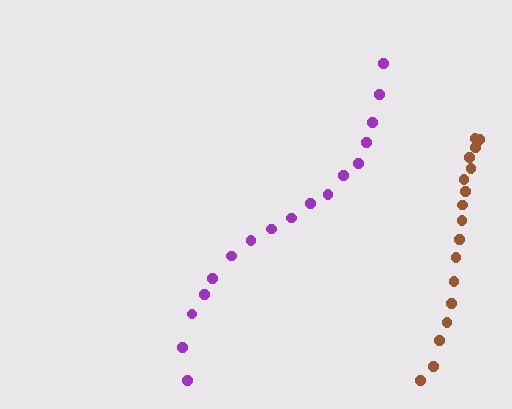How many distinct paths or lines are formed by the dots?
There are 2 distinct paths.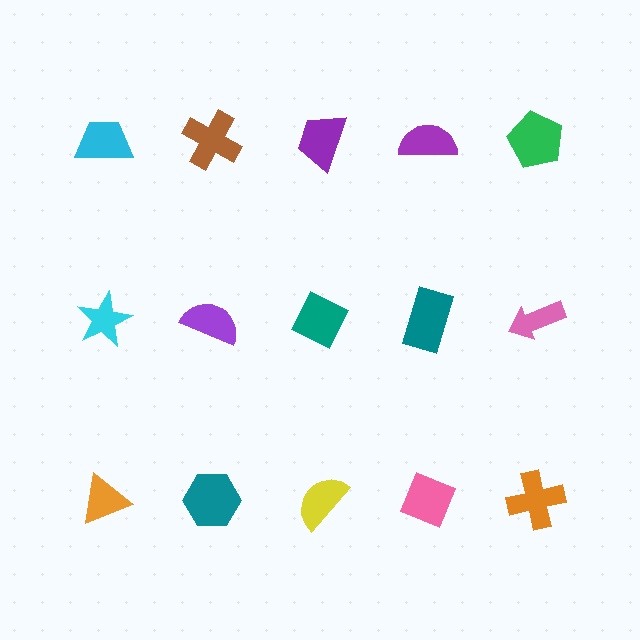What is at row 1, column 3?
A purple trapezoid.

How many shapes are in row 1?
5 shapes.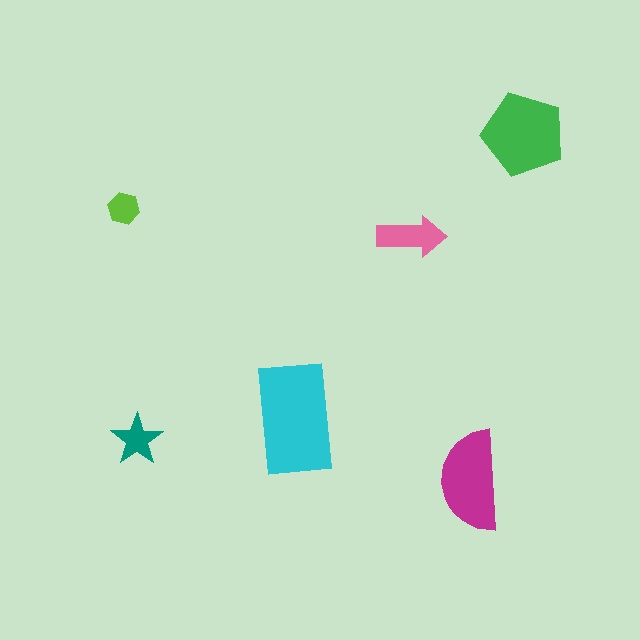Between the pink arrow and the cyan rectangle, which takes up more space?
The cyan rectangle.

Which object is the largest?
The cyan rectangle.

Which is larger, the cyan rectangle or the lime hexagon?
The cyan rectangle.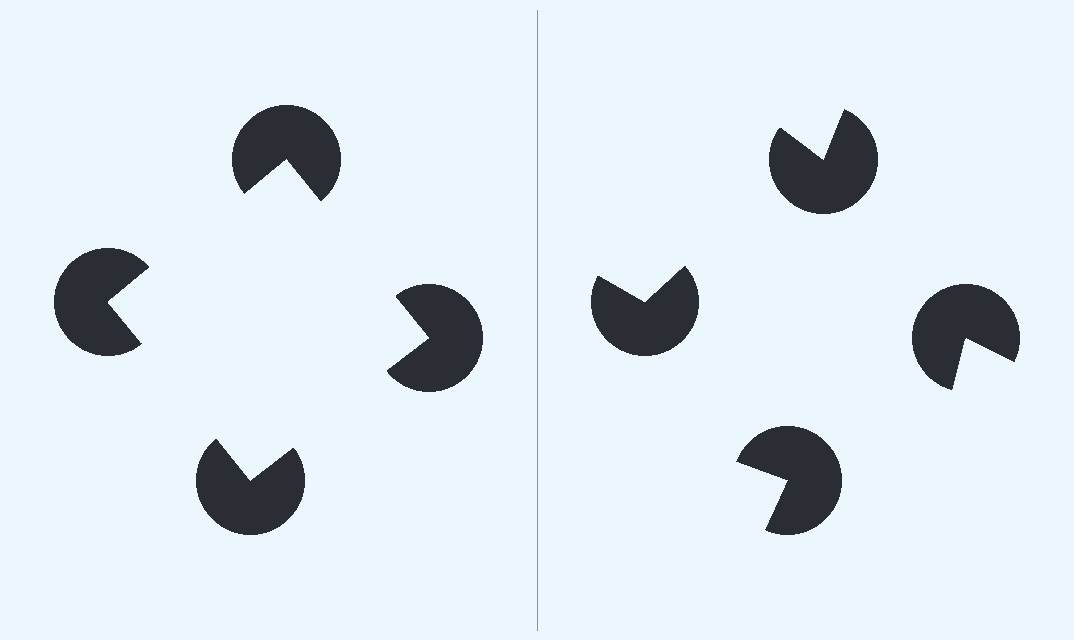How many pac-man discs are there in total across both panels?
8 — 4 on each side.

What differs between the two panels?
The pac-man discs are positioned identically on both sides; only the wedge orientations differ. On the left they align to a square; on the right they are misaligned.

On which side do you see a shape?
An illusory square appears on the left side. On the right side the wedge cuts are rotated, so no coherent shape forms.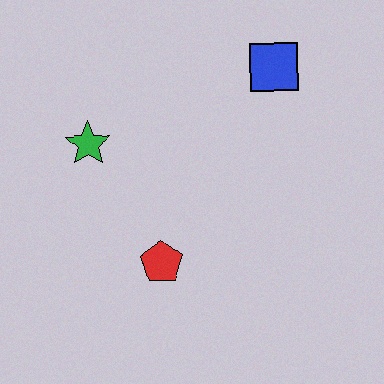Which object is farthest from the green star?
The blue square is farthest from the green star.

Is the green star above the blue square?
No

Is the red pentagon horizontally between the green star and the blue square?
Yes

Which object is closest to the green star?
The red pentagon is closest to the green star.